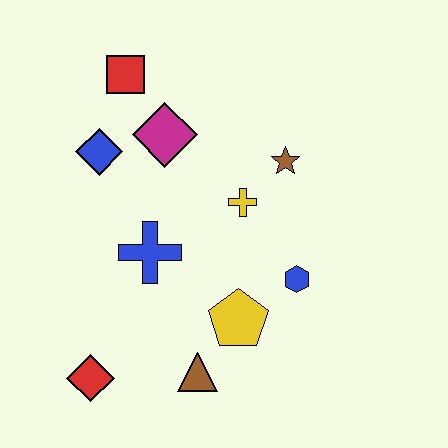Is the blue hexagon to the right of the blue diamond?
Yes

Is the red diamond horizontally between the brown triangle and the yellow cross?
No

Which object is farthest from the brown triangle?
The red square is farthest from the brown triangle.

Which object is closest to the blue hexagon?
The yellow pentagon is closest to the blue hexagon.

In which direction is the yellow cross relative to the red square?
The yellow cross is below the red square.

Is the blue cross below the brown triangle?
No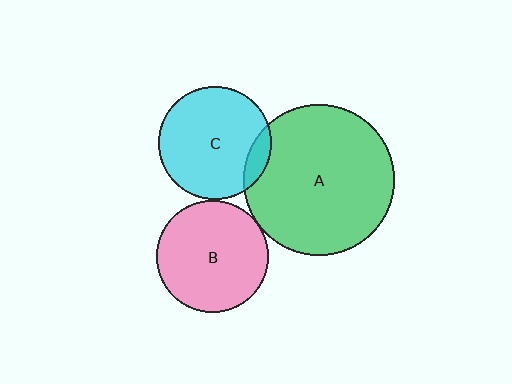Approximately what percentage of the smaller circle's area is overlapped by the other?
Approximately 10%.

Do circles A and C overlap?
Yes.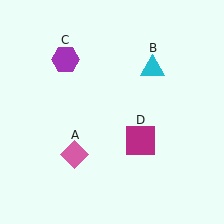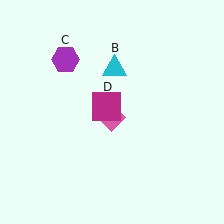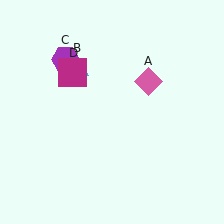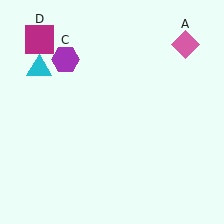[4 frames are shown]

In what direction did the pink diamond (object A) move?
The pink diamond (object A) moved up and to the right.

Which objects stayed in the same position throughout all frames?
Purple hexagon (object C) remained stationary.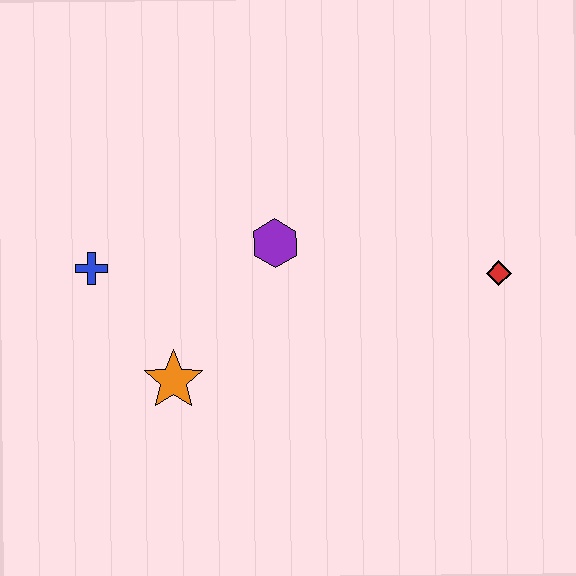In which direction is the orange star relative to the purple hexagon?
The orange star is below the purple hexagon.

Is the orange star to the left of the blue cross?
No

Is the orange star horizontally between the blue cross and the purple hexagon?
Yes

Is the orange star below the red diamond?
Yes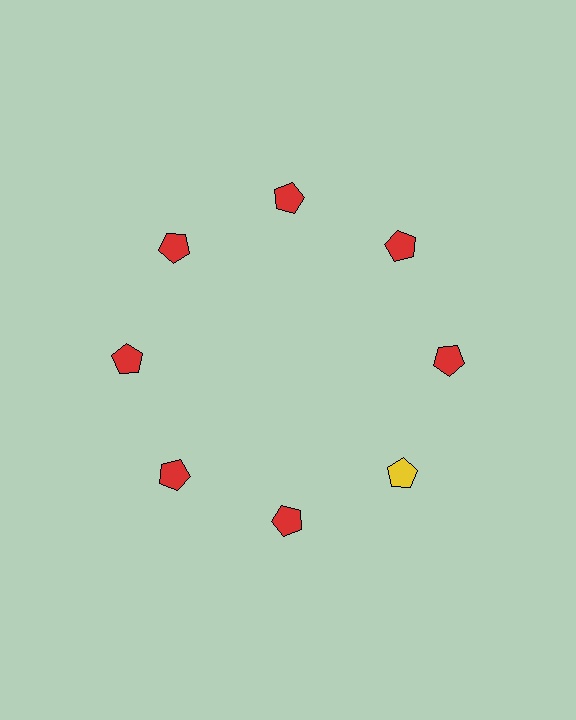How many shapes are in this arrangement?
There are 8 shapes arranged in a ring pattern.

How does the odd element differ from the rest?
It has a different color: yellow instead of red.